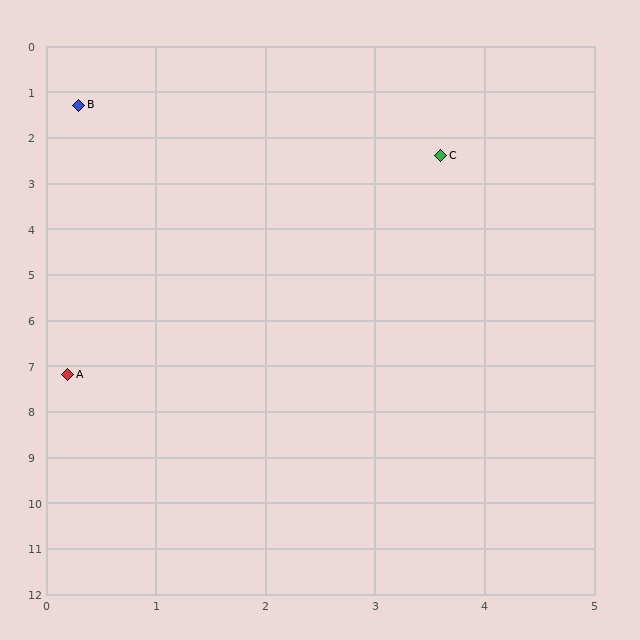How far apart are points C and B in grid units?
Points C and B are about 3.5 grid units apart.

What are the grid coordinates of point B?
Point B is at approximately (0.3, 1.3).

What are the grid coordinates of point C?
Point C is at approximately (3.6, 2.4).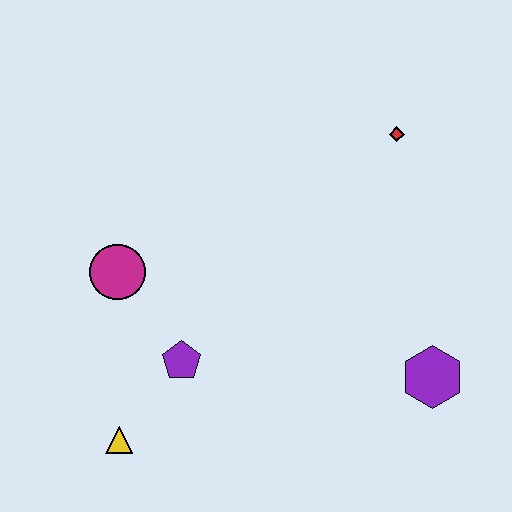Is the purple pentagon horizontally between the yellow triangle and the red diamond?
Yes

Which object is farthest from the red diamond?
The yellow triangle is farthest from the red diamond.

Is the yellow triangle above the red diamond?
No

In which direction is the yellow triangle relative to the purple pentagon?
The yellow triangle is below the purple pentagon.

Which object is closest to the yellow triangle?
The purple pentagon is closest to the yellow triangle.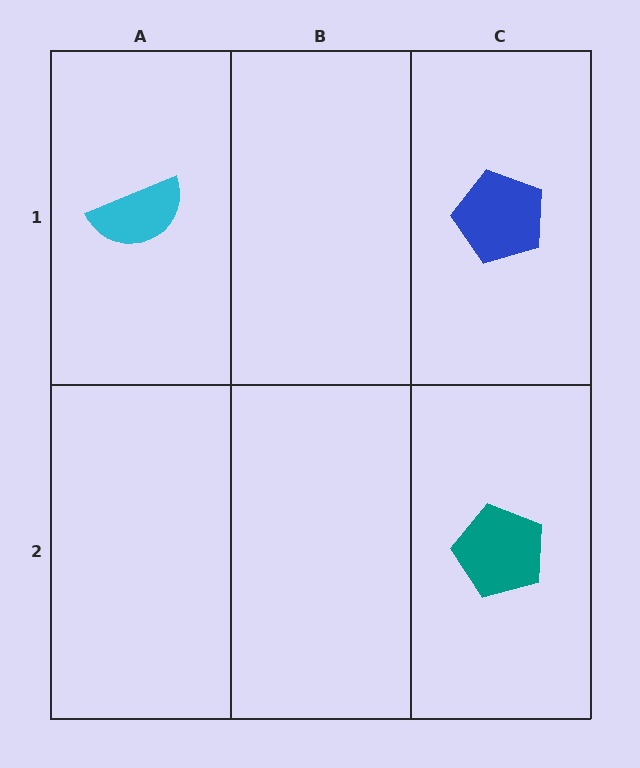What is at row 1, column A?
A cyan semicircle.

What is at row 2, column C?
A teal pentagon.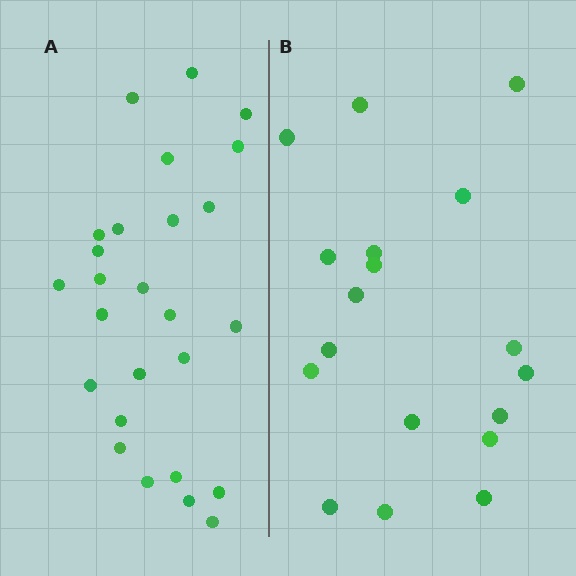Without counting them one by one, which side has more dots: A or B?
Region A (the left region) has more dots.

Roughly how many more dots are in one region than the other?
Region A has roughly 8 or so more dots than region B.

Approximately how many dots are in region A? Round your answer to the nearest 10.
About 30 dots. (The exact count is 26, which rounds to 30.)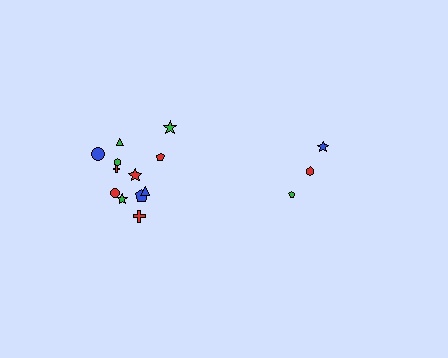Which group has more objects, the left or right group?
The left group.